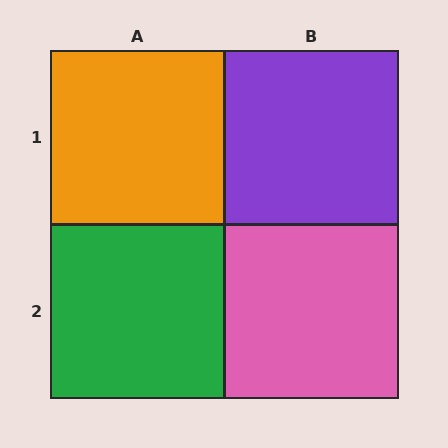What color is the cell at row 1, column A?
Orange.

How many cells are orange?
1 cell is orange.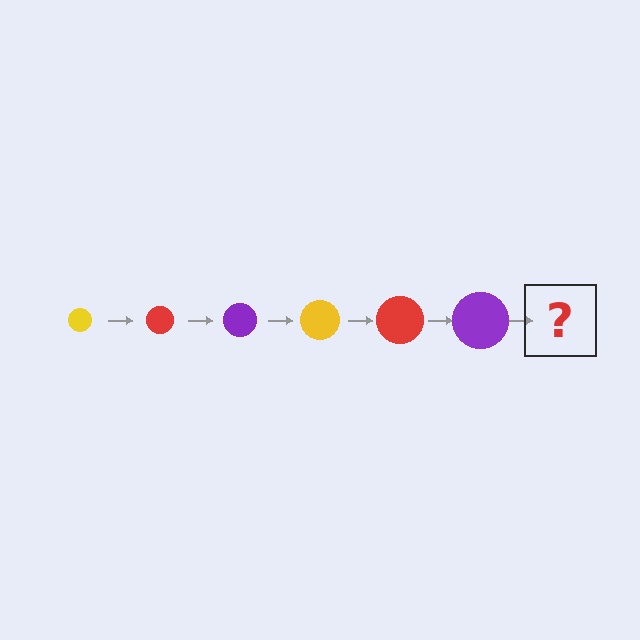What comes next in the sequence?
The next element should be a yellow circle, larger than the previous one.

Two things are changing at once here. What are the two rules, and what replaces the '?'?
The two rules are that the circle grows larger each step and the color cycles through yellow, red, and purple. The '?' should be a yellow circle, larger than the previous one.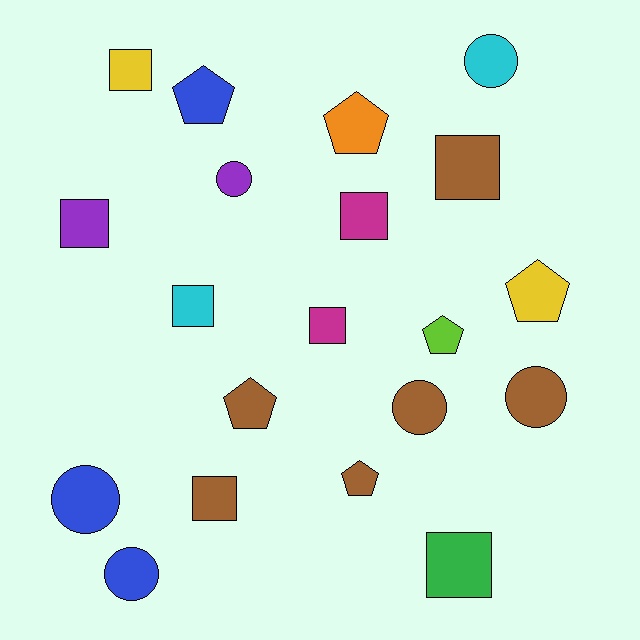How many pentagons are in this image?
There are 6 pentagons.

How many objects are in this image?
There are 20 objects.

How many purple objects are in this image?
There are 2 purple objects.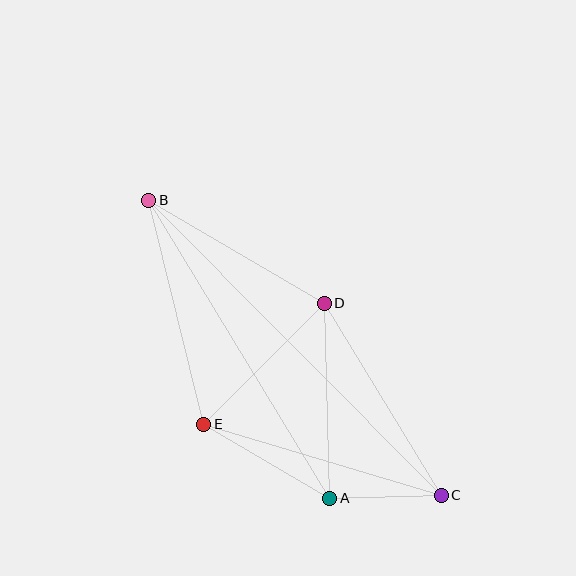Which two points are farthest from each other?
Points B and C are farthest from each other.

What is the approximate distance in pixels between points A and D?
The distance between A and D is approximately 195 pixels.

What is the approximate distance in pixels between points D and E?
The distance between D and E is approximately 171 pixels.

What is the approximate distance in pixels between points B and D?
The distance between B and D is approximately 204 pixels.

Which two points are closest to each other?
Points A and C are closest to each other.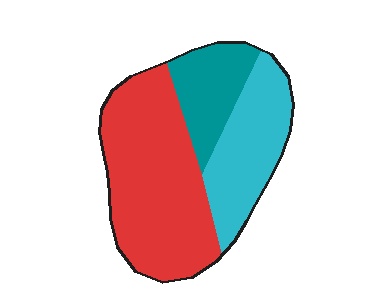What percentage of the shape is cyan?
Cyan takes up about one quarter (1/4) of the shape.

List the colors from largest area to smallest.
From largest to smallest: red, cyan, teal.